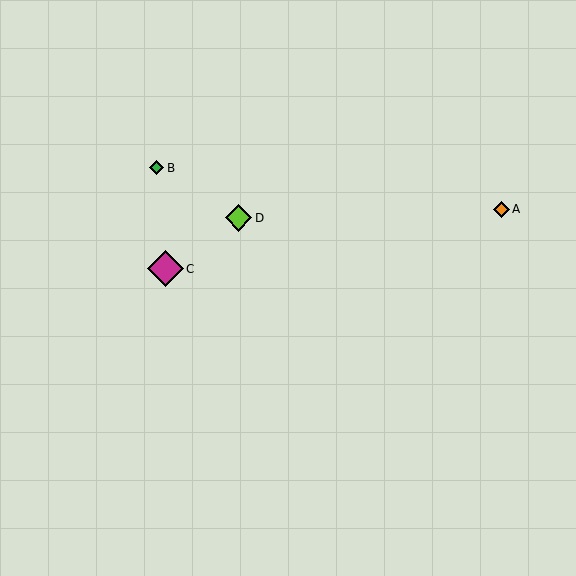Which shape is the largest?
The magenta diamond (labeled C) is the largest.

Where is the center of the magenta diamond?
The center of the magenta diamond is at (165, 269).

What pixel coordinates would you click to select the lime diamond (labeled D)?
Click at (238, 218) to select the lime diamond D.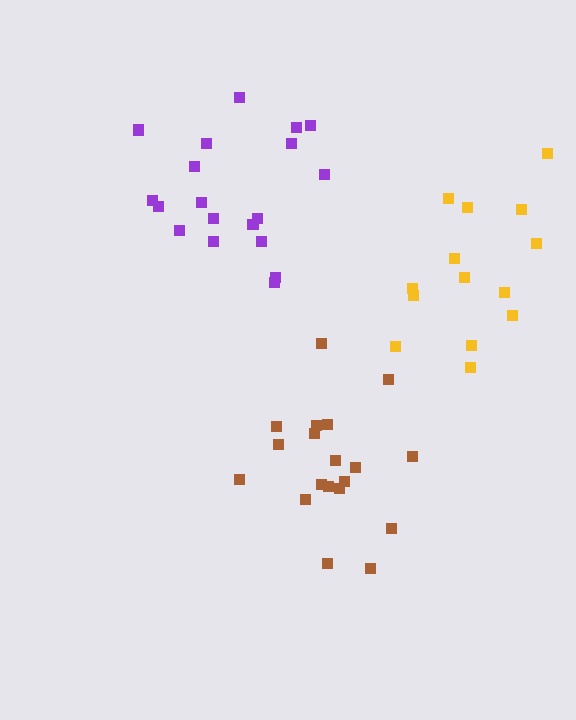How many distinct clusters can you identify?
There are 3 distinct clusters.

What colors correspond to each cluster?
The clusters are colored: yellow, brown, purple.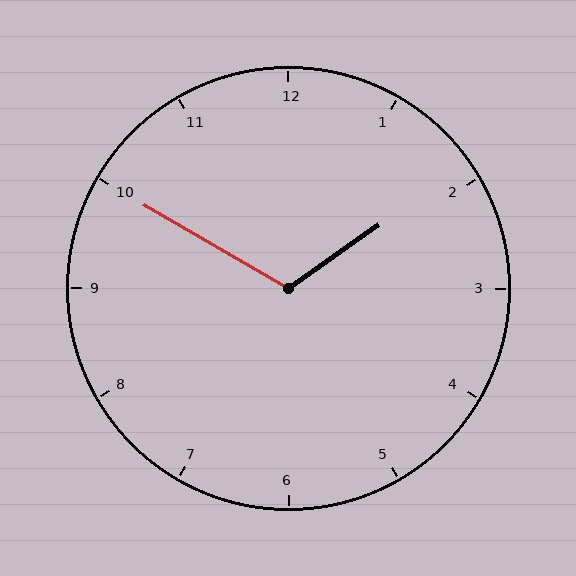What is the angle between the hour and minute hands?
Approximately 115 degrees.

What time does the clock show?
1:50.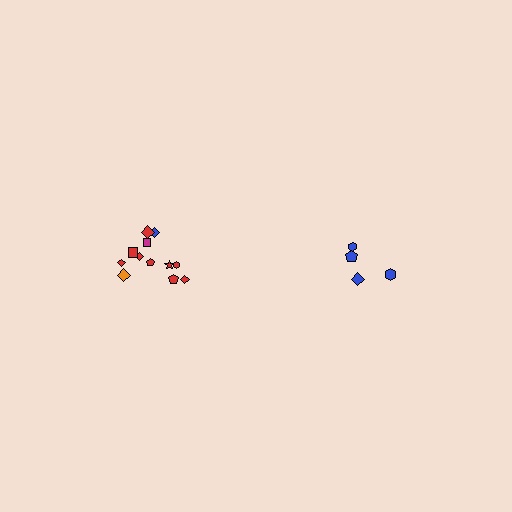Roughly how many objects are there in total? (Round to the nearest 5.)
Roughly 15 objects in total.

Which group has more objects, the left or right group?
The left group.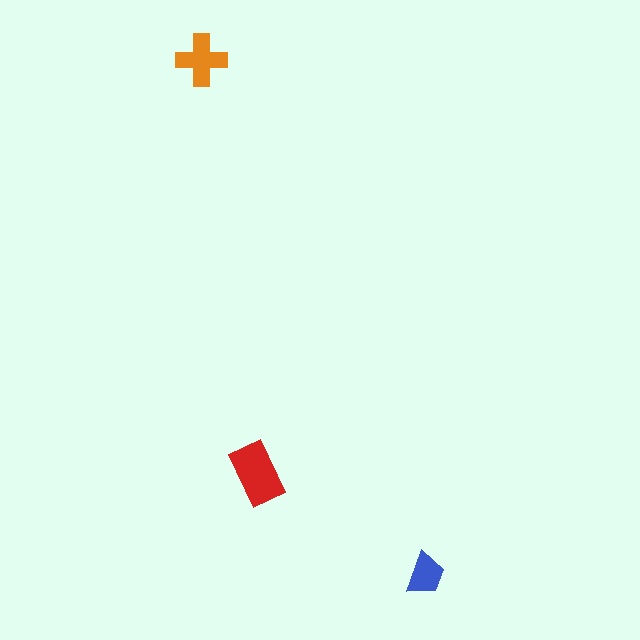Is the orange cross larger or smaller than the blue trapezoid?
Larger.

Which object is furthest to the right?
The blue trapezoid is rightmost.